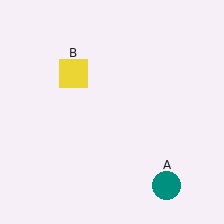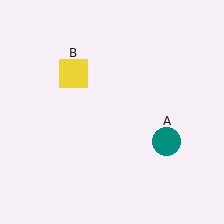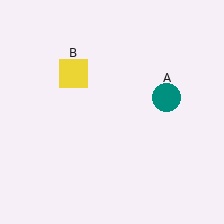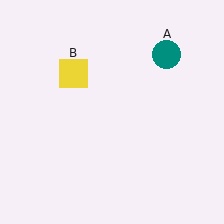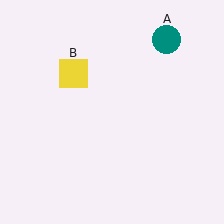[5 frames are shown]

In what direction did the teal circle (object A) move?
The teal circle (object A) moved up.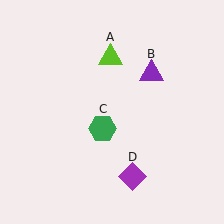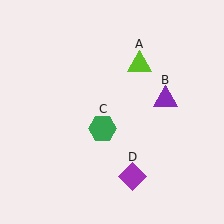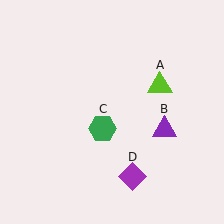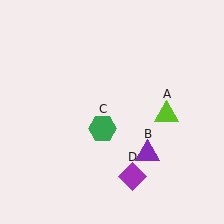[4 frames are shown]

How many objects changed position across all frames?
2 objects changed position: lime triangle (object A), purple triangle (object B).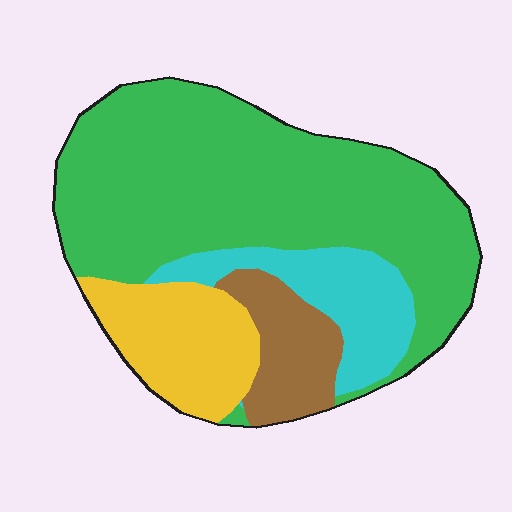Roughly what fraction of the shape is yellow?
Yellow takes up about one sixth (1/6) of the shape.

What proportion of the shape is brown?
Brown covers about 10% of the shape.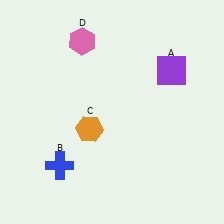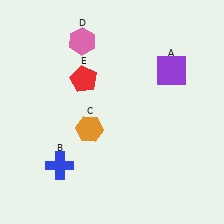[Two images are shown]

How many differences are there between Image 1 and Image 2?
There is 1 difference between the two images.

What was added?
A red pentagon (E) was added in Image 2.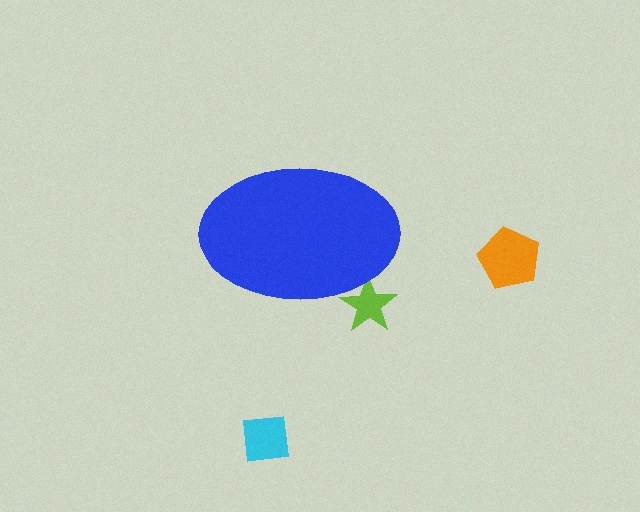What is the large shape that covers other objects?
A blue ellipse.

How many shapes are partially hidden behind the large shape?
1 shape is partially hidden.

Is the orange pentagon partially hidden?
No, the orange pentagon is fully visible.